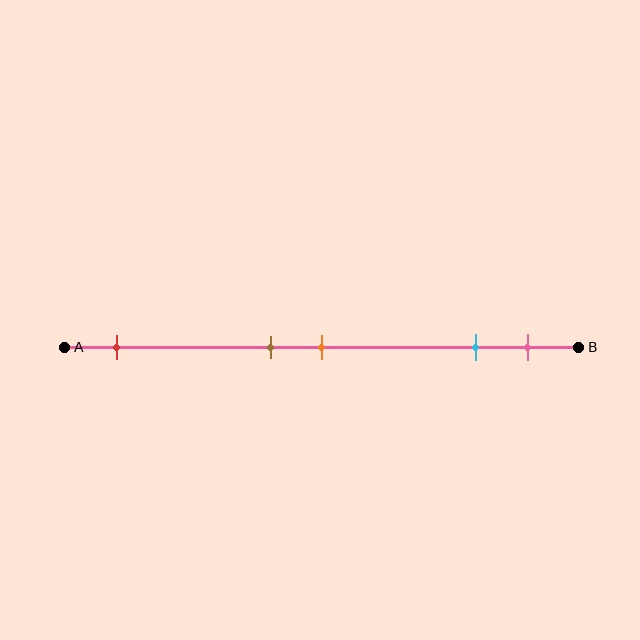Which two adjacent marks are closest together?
The brown and orange marks are the closest adjacent pair.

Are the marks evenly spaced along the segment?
No, the marks are not evenly spaced.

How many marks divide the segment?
There are 5 marks dividing the segment.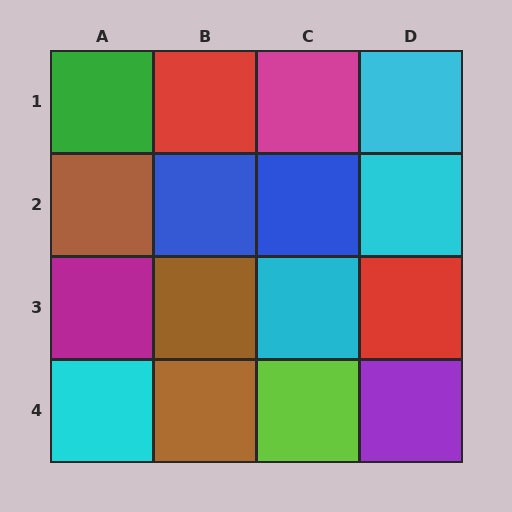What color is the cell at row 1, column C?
Magenta.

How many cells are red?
2 cells are red.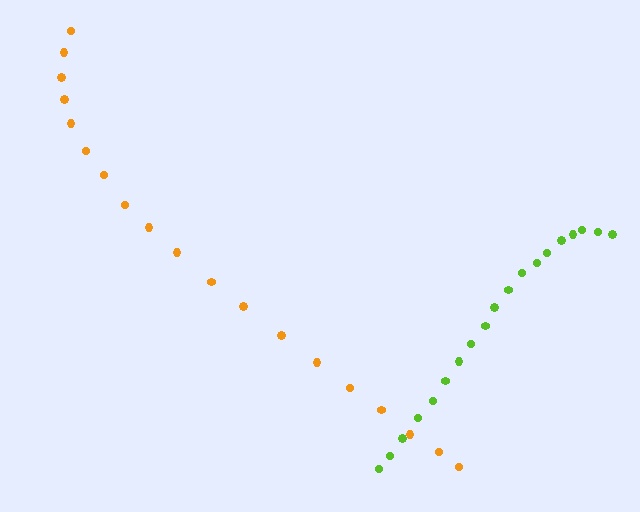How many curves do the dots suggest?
There are 2 distinct paths.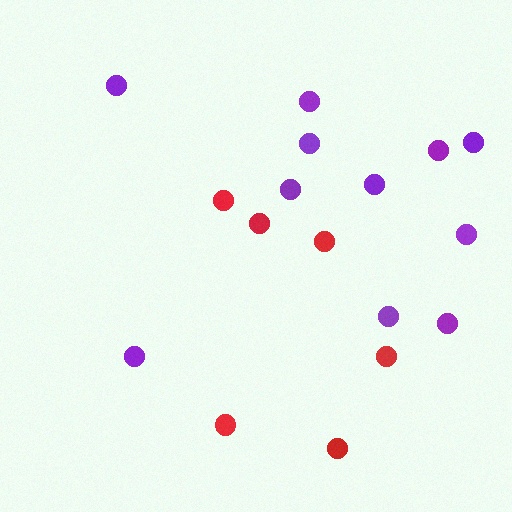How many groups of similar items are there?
There are 2 groups: one group of red circles (6) and one group of purple circles (11).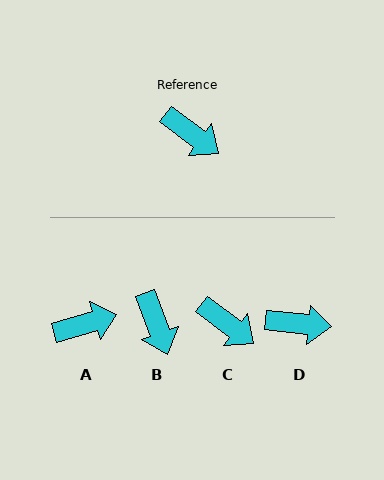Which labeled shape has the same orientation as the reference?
C.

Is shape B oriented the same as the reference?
No, it is off by about 33 degrees.